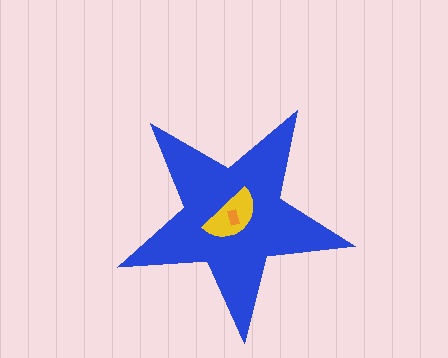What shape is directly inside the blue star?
The yellow semicircle.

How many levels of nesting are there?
3.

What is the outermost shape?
The blue star.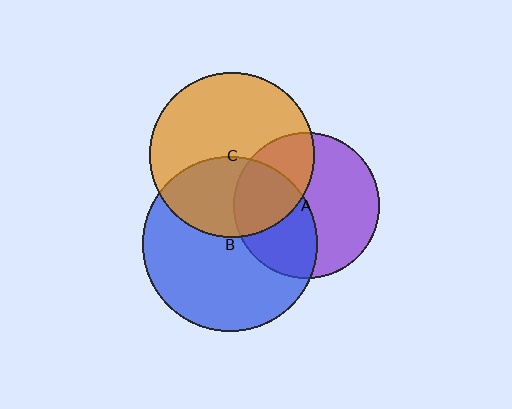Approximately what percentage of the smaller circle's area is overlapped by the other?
Approximately 45%.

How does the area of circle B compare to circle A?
Approximately 1.4 times.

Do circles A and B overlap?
Yes.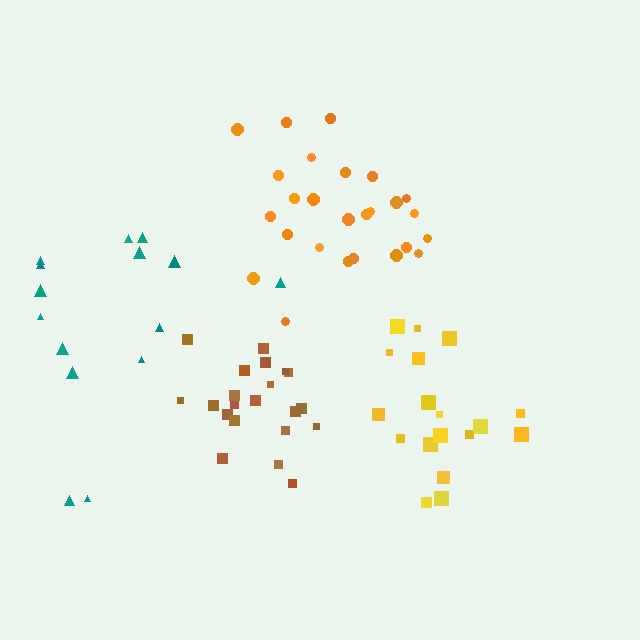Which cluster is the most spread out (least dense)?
Teal.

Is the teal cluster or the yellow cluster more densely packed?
Yellow.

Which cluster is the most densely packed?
Brown.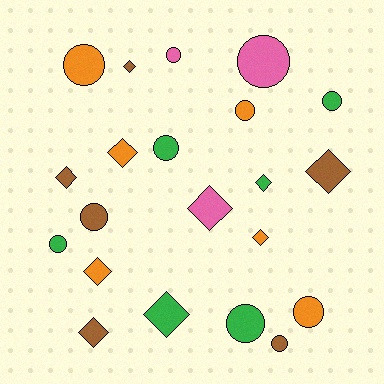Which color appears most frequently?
Orange, with 6 objects.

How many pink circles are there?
There are 2 pink circles.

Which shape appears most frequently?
Circle, with 11 objects.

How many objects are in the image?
There are 21 objects.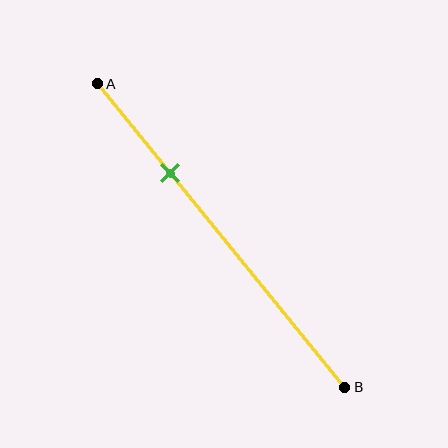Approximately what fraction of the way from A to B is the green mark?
The green mark is approximately 30% of the way from A to B.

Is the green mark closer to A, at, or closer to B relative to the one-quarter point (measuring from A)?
The green mark is closer to point B than the one-quarter point of segment AB.